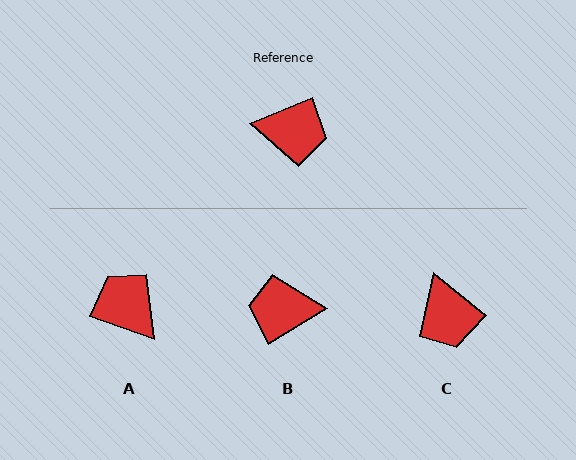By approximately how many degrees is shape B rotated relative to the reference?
Approximately 171 degrees clockwise.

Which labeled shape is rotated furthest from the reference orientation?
B, about 171 degrees away.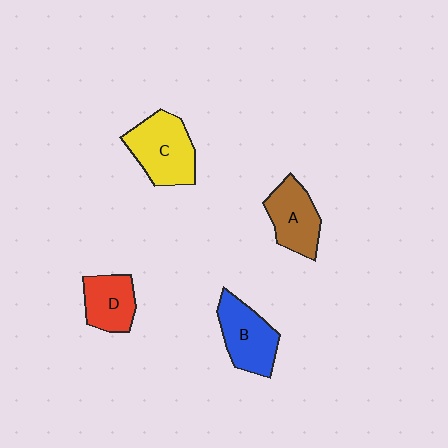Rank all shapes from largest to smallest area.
From largest to smallest: C (yellow), B (blue), A (brown), D (red).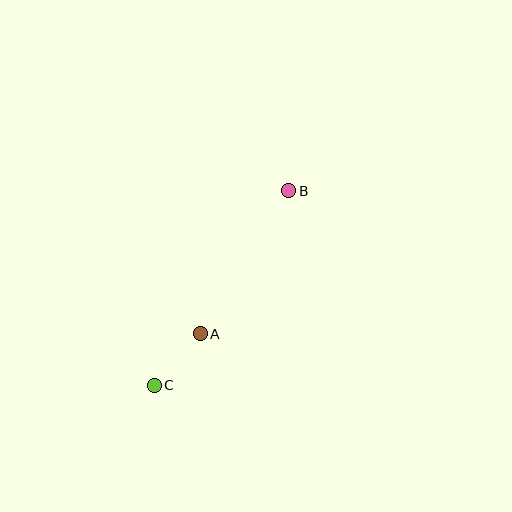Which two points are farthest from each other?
Points B and C are farthest from each other.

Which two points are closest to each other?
Points A and C are closest to each other.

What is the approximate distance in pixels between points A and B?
The distance between A and B is approximately 168 pixels.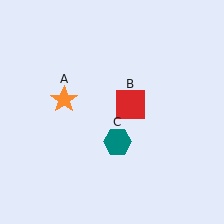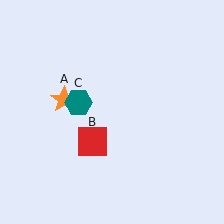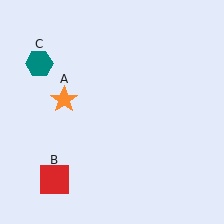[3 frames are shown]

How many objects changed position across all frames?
2 objects changed position: red square (object B), teal hexagon (object C).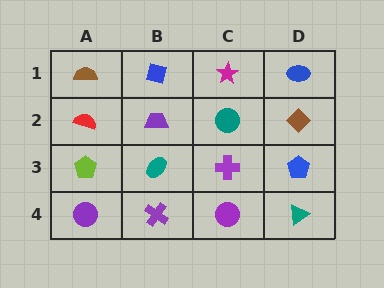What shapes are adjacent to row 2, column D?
A blue ellipse (row 1, column D), a blue pentagon (row 3, column D), a teal circle (row 2, column C).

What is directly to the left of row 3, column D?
A purple cross.